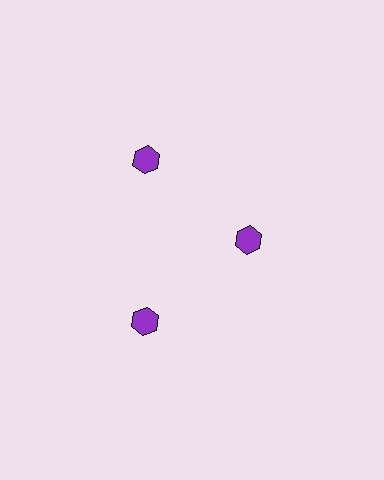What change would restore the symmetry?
The symmetry would be restored by moving it outward, back onto the ring so that all 3 hexagons sit at equal angles and equal distance from the center.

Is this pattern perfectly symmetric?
No. The 3 purple hexagons are arranged in a ring, but one element near the 3 o'clock position is pulled inward toward the center, breaking the 3-fold rotational symmetry.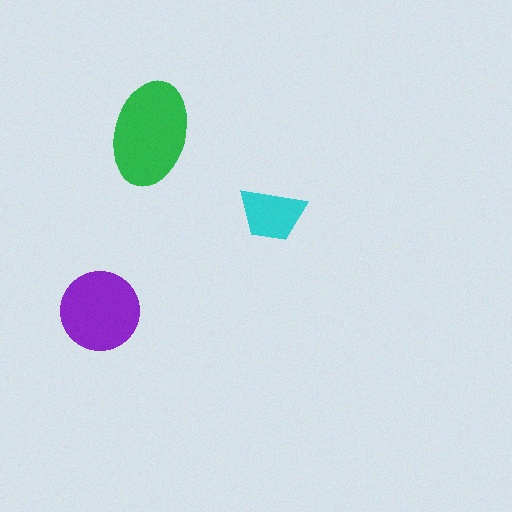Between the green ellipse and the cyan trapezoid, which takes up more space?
The green ellipse.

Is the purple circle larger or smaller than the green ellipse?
Smaller.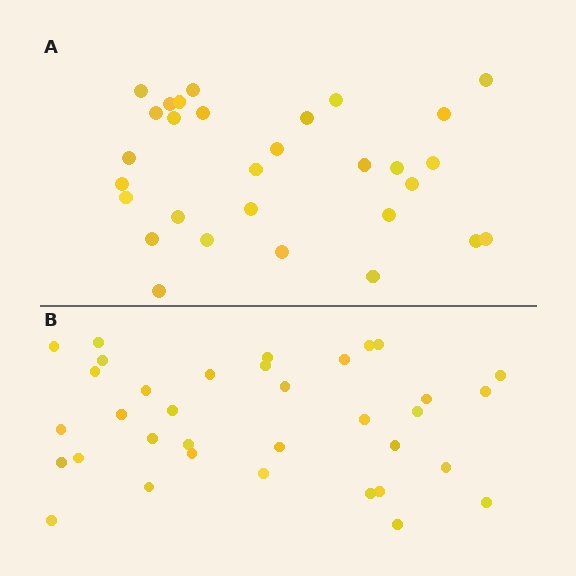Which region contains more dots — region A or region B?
Region B (the bottom region) has more dots.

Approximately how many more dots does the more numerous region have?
Region B has about 5 more dots than region A.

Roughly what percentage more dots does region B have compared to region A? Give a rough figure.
About 15% more.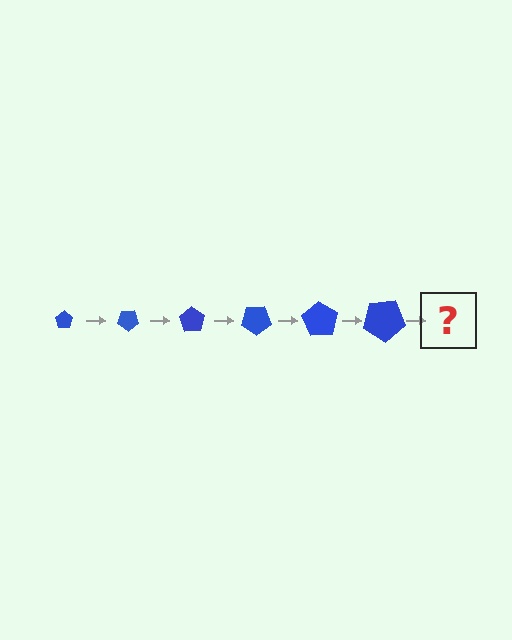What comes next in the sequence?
The next element should be a pentagon, larger than the previous one and rotated 210 degrees from the start.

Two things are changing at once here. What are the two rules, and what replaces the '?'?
The two rules are that the pentagon grows larger each step and it rotates 35 degrees each step. The '?' should be a pentagon, larger than the previous one and rotated 210 degrees from the start.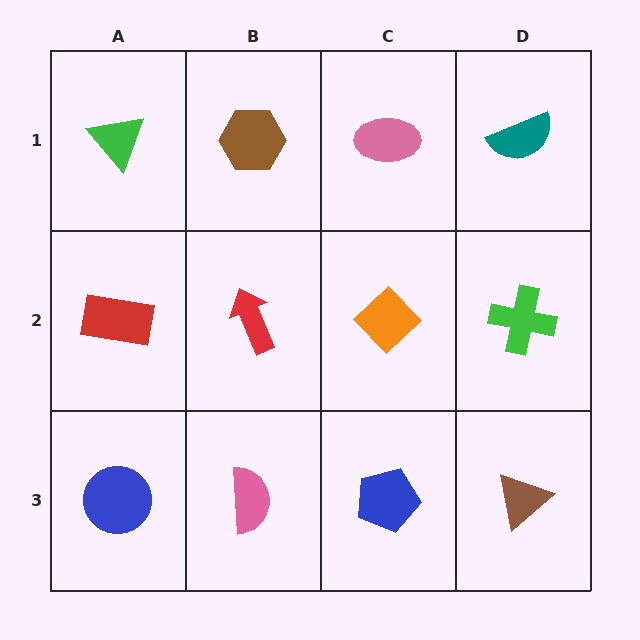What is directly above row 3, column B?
A red arrow.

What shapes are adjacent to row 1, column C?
An orange diamond (row 2, column C), a brown hexagon (row 1, column B), a teal semicircle (row 1, column D).